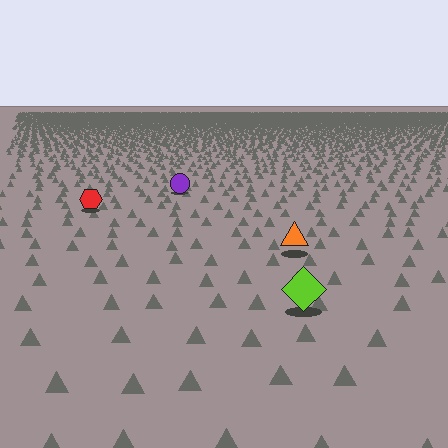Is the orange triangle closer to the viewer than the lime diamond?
No. The lime diamond is closer — you can tell from the texture gradient: the ground texture is coarser near it.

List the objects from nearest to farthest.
From nearest to farthest: the lime diamond, the orange triangle, the red hexagon, the purple circle.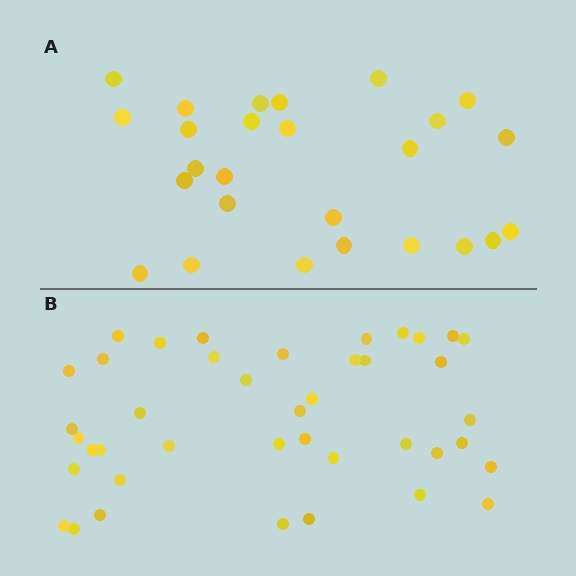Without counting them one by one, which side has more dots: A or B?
Region B (the bottom region) has more dots.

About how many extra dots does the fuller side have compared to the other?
Region B has approximately 15 more dots than region A.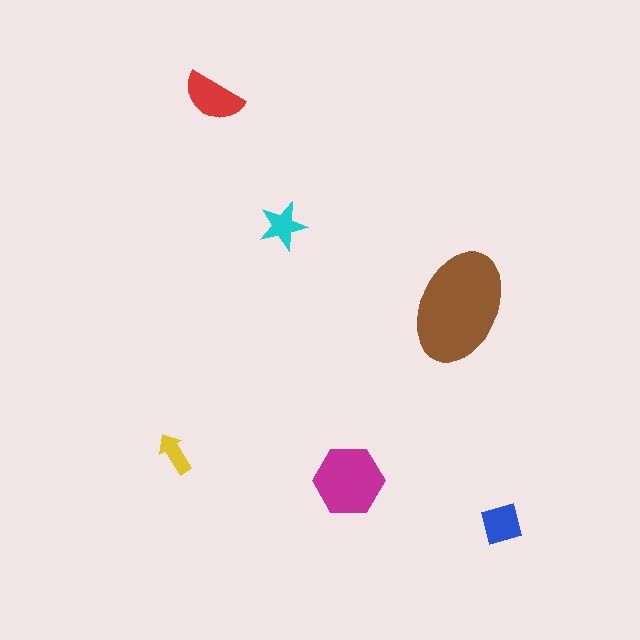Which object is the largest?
The brown ellipse.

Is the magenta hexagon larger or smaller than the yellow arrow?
Larger.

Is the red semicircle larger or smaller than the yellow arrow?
Larger.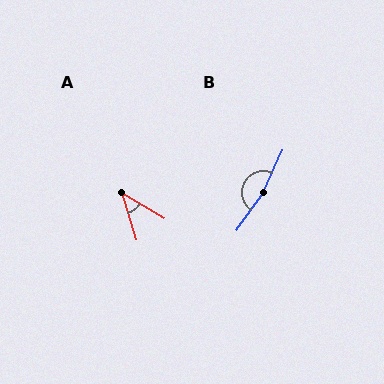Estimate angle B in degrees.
Approximately 170 degrees.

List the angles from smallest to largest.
A (41°), B (170°).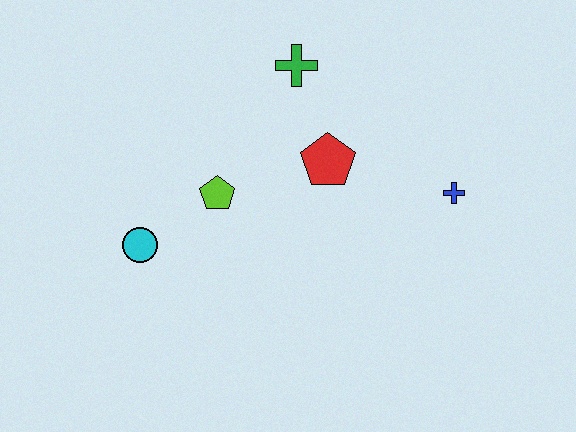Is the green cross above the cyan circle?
Yes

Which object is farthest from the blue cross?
The cyan circle is farthest from the blue cross.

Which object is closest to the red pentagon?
The green cross is closest to the red pentagon.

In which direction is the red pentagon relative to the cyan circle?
The red pentagon is to the right of the cyan circle.